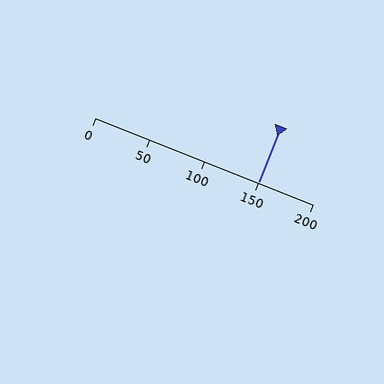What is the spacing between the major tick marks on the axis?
The major ticks are spaced 50 apart.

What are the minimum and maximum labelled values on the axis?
The axis runs from 0 to 200.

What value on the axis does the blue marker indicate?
The marker indicates approximately 150.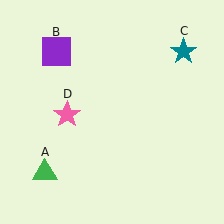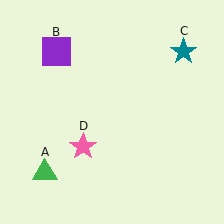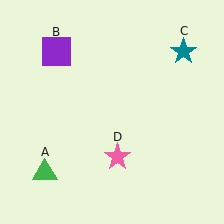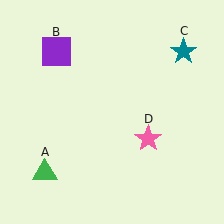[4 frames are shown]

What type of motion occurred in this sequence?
The pink star (object D) rotated counterclockwise around the center of the scene.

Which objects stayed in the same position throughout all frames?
Green triangle (object A) and purple square (object B) and teal star (object C) remained stationary.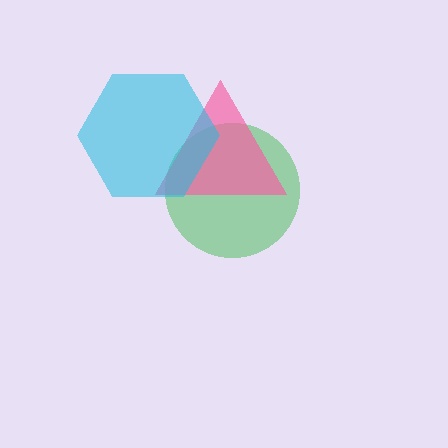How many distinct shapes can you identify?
There are 3 distinct shapes: a green circle, a pink triangle, a cyan hexagon.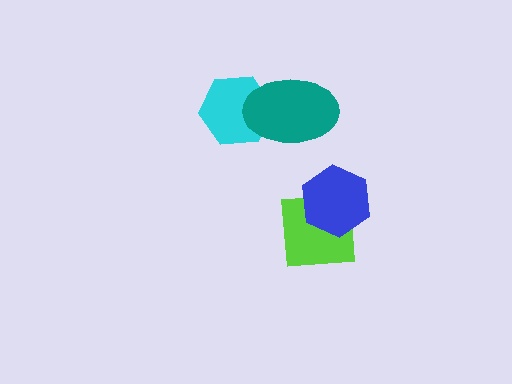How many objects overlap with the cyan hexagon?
1 object overlaps with the cyan hexagon.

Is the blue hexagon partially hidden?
No, no other shape covers it.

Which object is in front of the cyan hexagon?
The teal ellipse is in front of the cyan hexagon.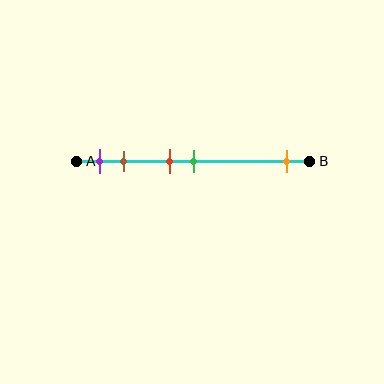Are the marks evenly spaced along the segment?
No, the marks are not evenly spaced.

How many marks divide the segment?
There are 5 marks dividing the segment.